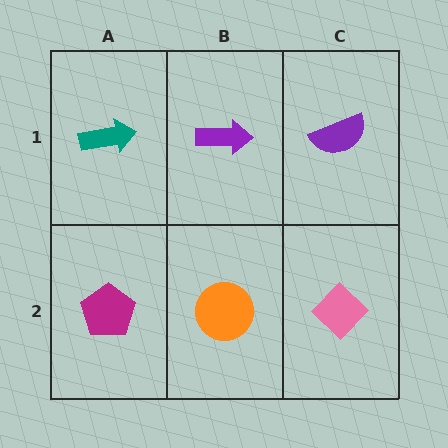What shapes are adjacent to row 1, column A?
A magenta pentagon (row 2, column A), a purple arrow (row 1, column B).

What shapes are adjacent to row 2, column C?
A purple semicircle (row 1, column C), an orange circle (row 2, column B).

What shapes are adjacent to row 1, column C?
A pink diamond (row 2, column C), a purple arrow (row 1, column B).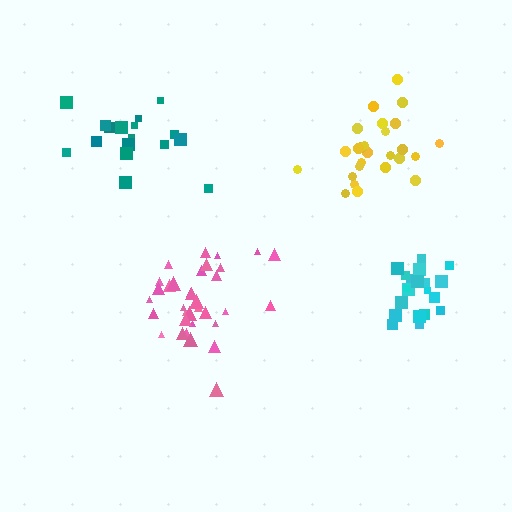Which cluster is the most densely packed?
Cyan.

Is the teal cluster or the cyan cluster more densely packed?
Cyan.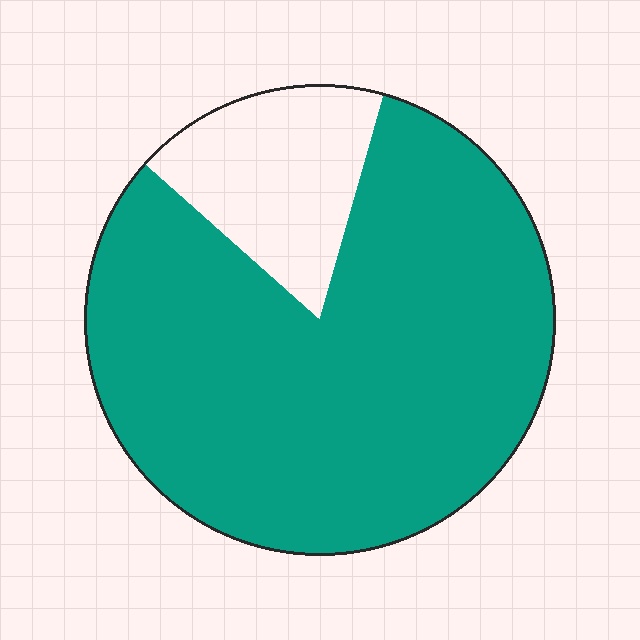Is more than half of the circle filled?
Yes.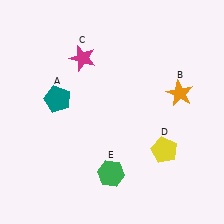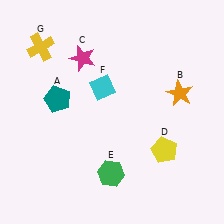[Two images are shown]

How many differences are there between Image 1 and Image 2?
There are 2 differences between the two images.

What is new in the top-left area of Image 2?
A yellow cross (G) was added in the top-left area of Image 2.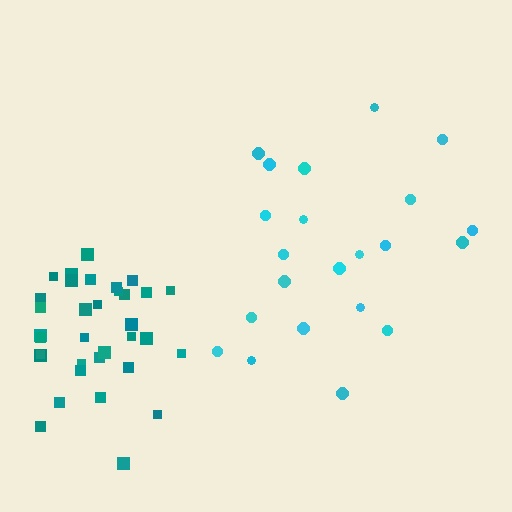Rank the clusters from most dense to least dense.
teal, cyan.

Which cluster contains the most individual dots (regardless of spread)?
Teal (35).